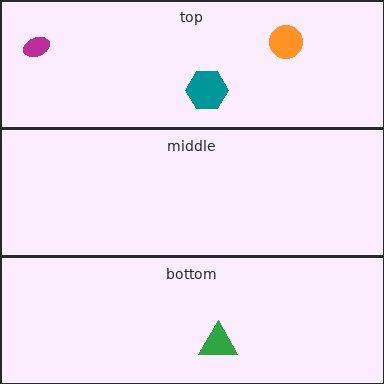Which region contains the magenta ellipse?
The top region.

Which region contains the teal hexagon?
The top region.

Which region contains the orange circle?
The top region.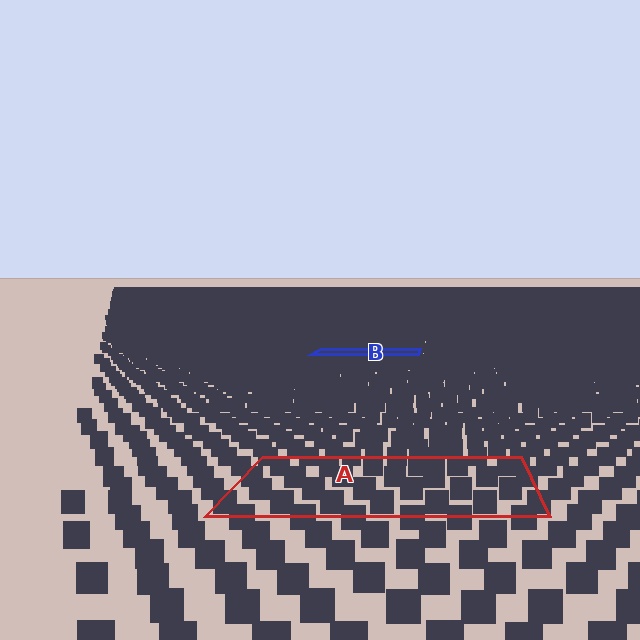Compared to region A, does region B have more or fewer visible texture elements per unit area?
Region B has more texture elements per unit area — they are packed more densely because it is farther away.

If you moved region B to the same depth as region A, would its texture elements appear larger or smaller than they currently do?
They would appear larger. At a closer depth, the same texture elements are projected at a bigger on-screen size.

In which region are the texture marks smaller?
The texture marks are smaller in region B, because it is farther away.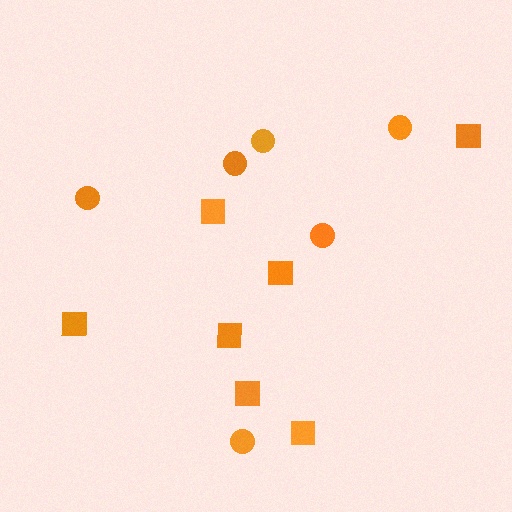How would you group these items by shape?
There are 2 groups: one group of circles (6) and one group of squares (7).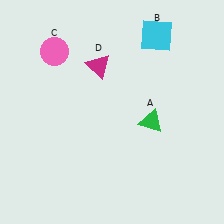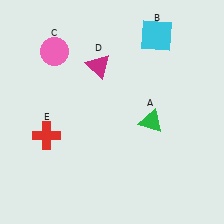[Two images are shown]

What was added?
A red cross (E) was added in Image 2.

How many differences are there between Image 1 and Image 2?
There is 1 difference between the two images.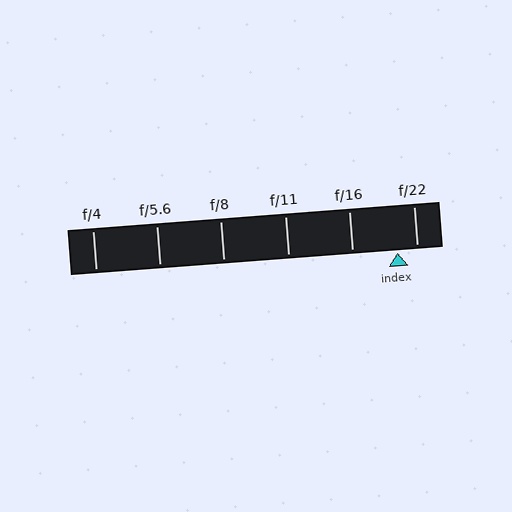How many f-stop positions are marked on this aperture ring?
There are 6 f-stop positions marked.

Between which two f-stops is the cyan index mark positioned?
The index mark is between f/16 and f/22.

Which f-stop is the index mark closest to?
The index mark is closest to f/22.